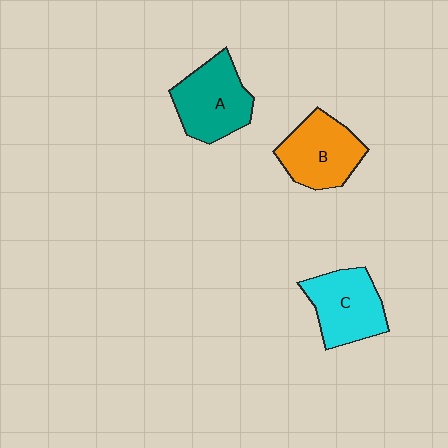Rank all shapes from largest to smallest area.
From largest to smallest: A (teal), C (cyan), B (orange).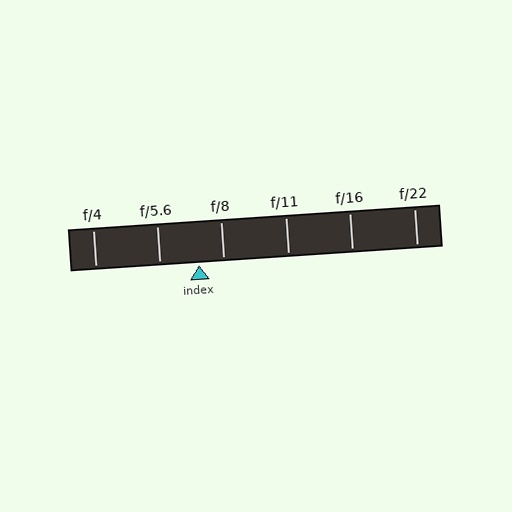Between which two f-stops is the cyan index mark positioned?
The index mark is between f/5.6 and f/8.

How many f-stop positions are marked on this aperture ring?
There are 6 f-stop positions marked.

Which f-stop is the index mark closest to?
The index mark is closest to f/8.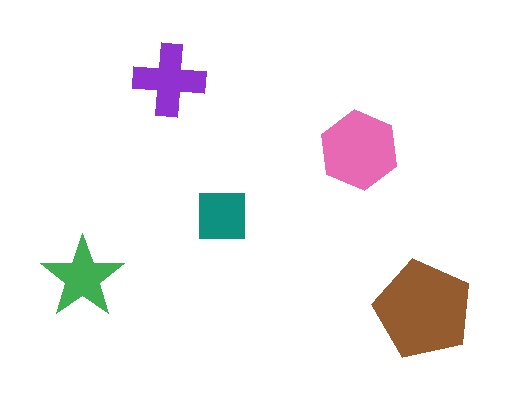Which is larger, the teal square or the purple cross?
The purple cross.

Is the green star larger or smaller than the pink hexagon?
Smaller.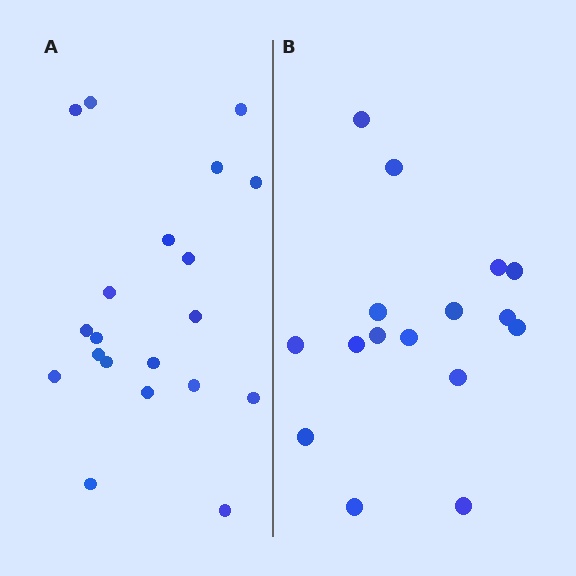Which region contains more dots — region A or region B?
Region A (the left region) has more dots.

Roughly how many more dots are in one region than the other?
Region A has about 4 more dots than region B.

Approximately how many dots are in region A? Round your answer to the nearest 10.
About 20 dots.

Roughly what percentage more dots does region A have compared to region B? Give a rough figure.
About 25% more.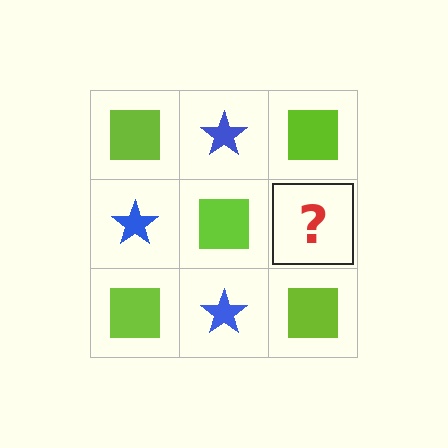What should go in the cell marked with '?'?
The missing cell should contain a blue star.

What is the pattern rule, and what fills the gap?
The rule is that it alternates lime square and blue star in a checkerboard pattern. The gap should be filled with a blue star.